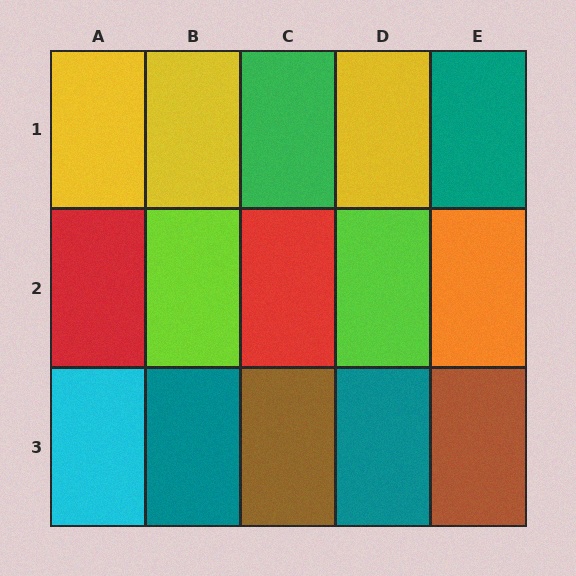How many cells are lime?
2 cells are lime.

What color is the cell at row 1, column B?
Yellow.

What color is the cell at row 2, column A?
Red.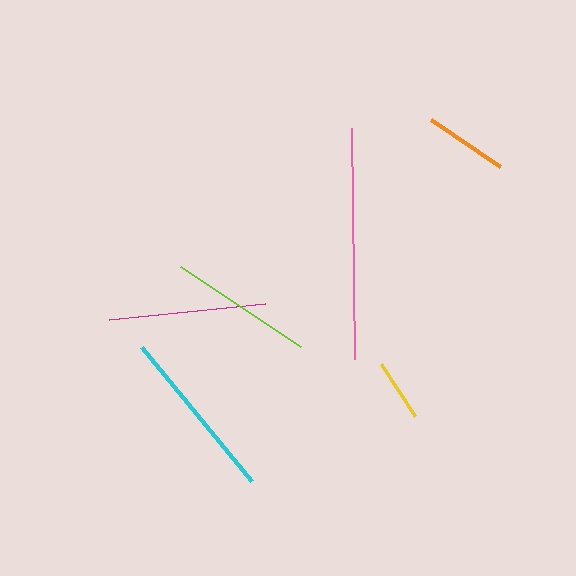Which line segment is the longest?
The pink line is the longest at approximately 231 pixels.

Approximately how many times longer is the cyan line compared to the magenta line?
The cyan line is approximately 1.1 times the length of the magenta line.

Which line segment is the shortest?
The yellow line is the shortest at approximately 62 pixels.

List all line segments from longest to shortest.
From longest to shortest: pink, cyan, magenta, lime, orange, yellow.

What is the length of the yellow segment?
The yellow segment is approximately 62 pixels long.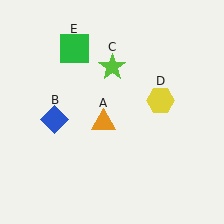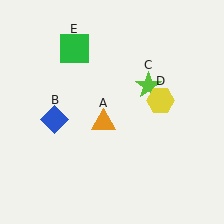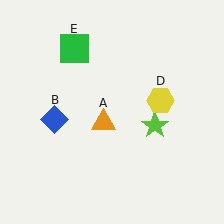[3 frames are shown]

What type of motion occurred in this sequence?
The lime star (object C) rotated clockwise around the center of the scene.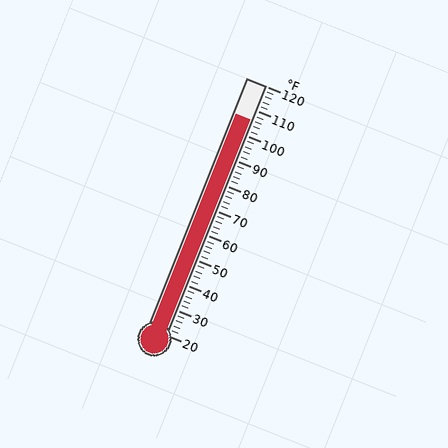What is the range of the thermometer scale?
The thermometer scale ranges from 20°F to 120°F.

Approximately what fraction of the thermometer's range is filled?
The thermometer is filled to approximately 85% of its range.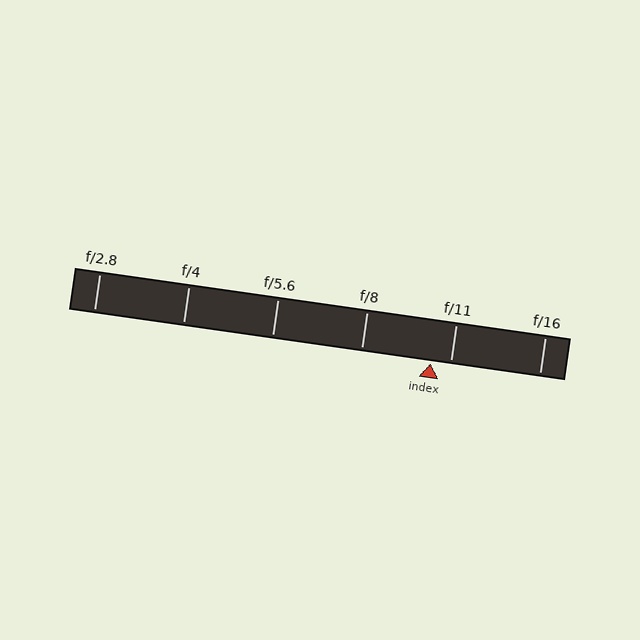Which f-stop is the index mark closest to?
The index mark is closest to f/11.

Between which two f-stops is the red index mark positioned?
The index mark is between f/8 and f/11.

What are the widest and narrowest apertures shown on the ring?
The widest aperture shown is f/2.8 and the narrowest is f/16.